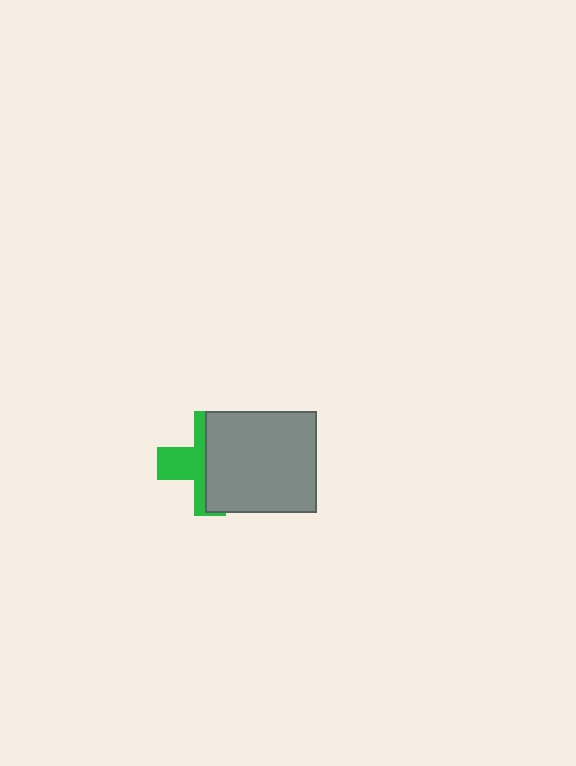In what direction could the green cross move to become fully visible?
The green cross could move left. That would shift it out from behind the gray rectangle entirely.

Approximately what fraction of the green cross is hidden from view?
Roughly 57% of the green cross is hidden behind the gray rectangle.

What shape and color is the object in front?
The object in front is a gray rectangle.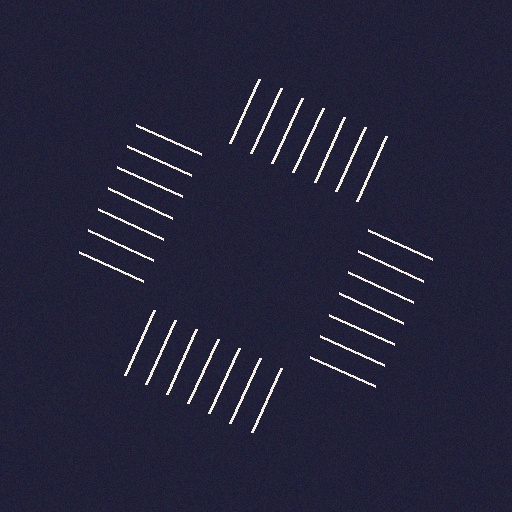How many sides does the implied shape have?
4 sides — the line-ends trace a square.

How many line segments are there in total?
28 — 7 along each of the 4 edges.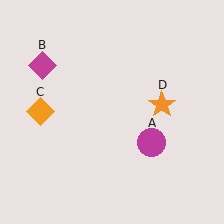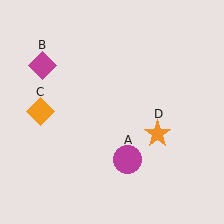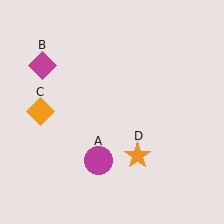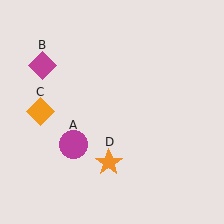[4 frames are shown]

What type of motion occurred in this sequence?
The magenta circle (object A), orange star (object D) rotated clockwise around the center of the scene.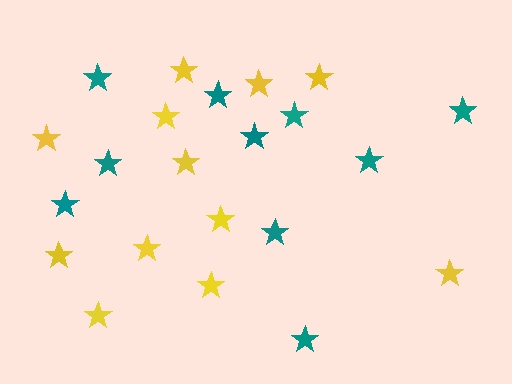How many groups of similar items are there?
There are 2 groups: one group of teal stars (10) and one group of yellow stars (12).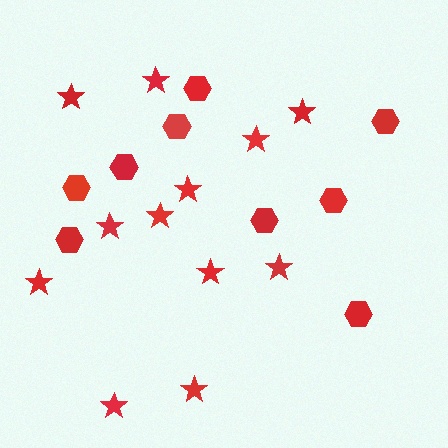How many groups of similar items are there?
There are 2 groups: one group of hexagons (9) and one group of stars (12).